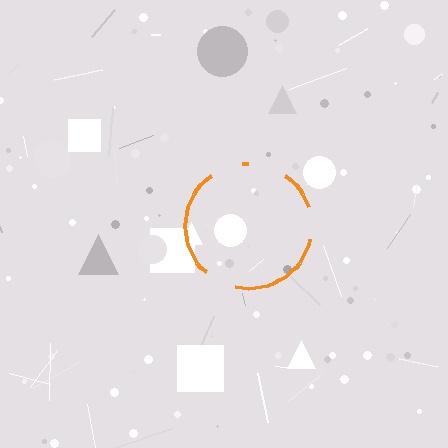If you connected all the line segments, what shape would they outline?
They would outline a circle.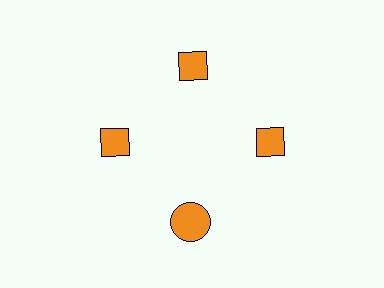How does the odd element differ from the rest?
It has a different shape: circle instead of diamond.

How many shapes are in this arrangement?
There are 4 shapes arranged in a ring pattern.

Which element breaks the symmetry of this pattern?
The orange circle at roughly the 6 o'clock position breaks the symmetry. All other shapes are orange diamonds.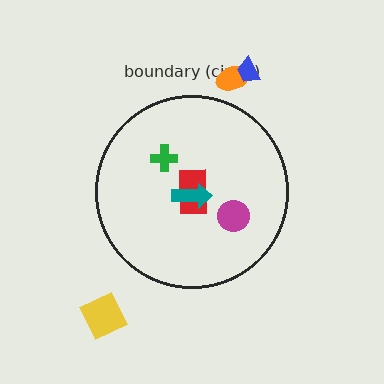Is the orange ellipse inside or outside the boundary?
Outside.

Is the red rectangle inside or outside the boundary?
Inside.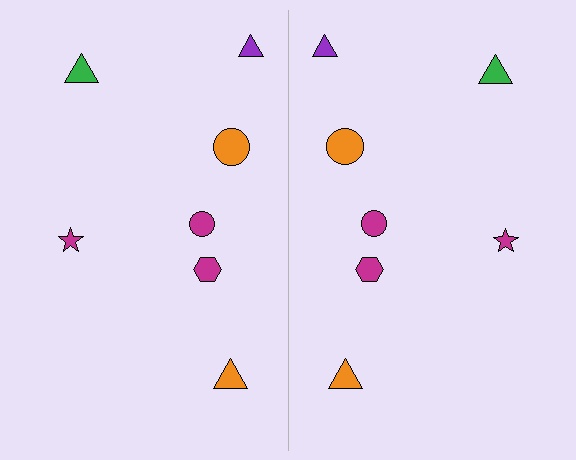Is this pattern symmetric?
Yes, this pattern has bilateral (reflection) symmetry.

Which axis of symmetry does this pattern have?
The pattern has a vertical axis of symmetry running through the center of the image.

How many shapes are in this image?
There are 14 shapes in this image.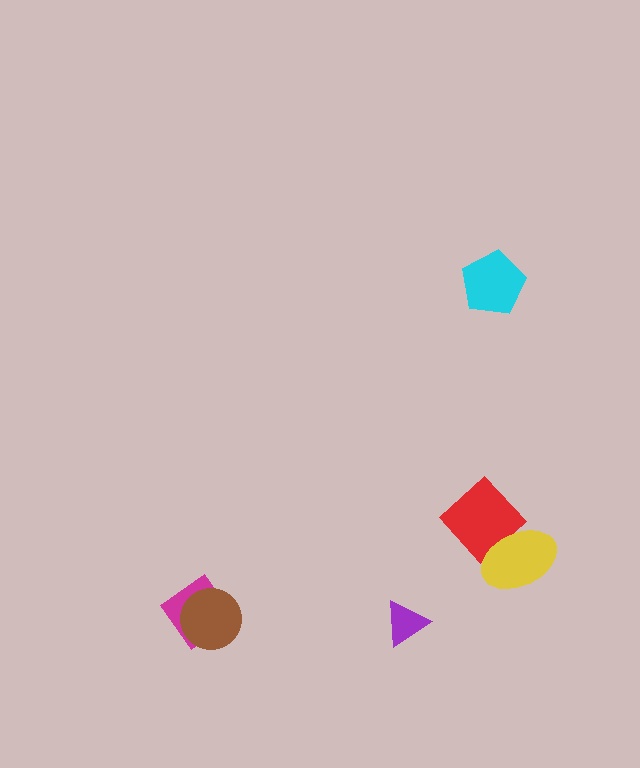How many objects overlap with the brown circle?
1 object overlaps with the brown circle.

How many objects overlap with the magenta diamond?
1 object overlaps with the magenta diamond.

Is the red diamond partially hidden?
Yes, it is partially covered by another shape.